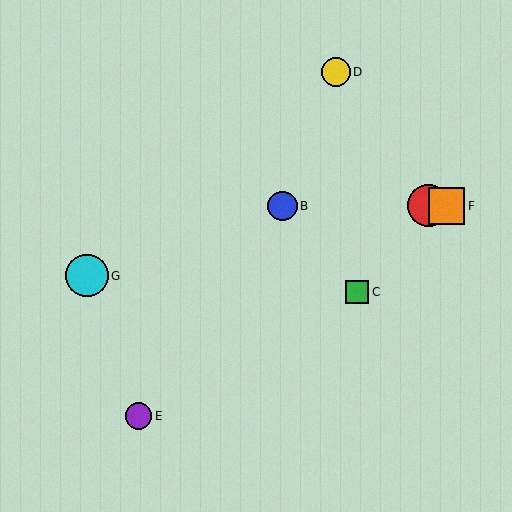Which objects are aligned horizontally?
Objects A, B, F are aligned horizontally.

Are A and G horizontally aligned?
No, A is at y≈206 and G is at y≈276.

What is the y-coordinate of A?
Object A is at y≈206.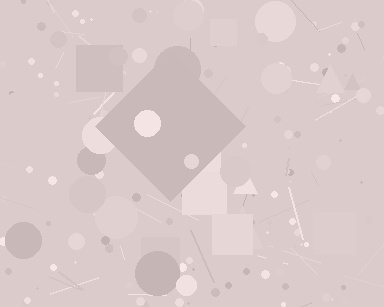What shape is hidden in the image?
A diamond is hidden in the image.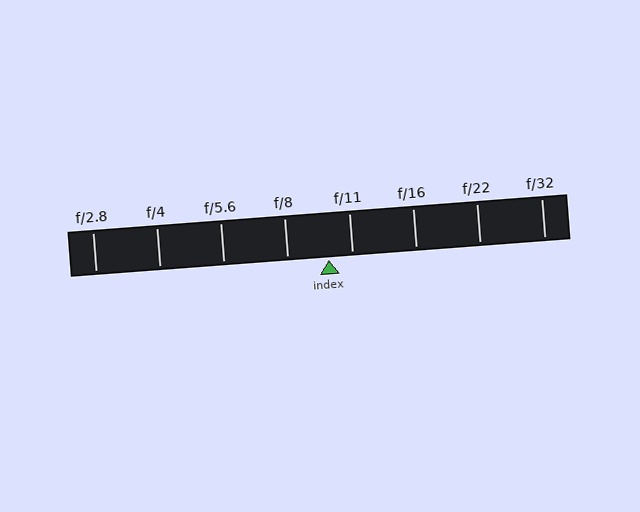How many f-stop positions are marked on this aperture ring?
There are 8 f-stop positions marked.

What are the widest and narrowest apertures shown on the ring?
The widest aperture shown is f/2.8 and the narrowest is f/32.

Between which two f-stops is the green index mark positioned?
The index mark is between f/8 and f/11.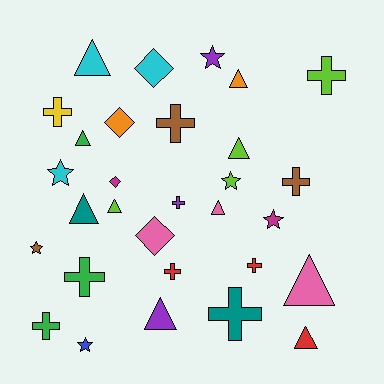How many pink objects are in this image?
There are 3 pink objects.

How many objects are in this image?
There are 30 objects.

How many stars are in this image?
There are 6 stars.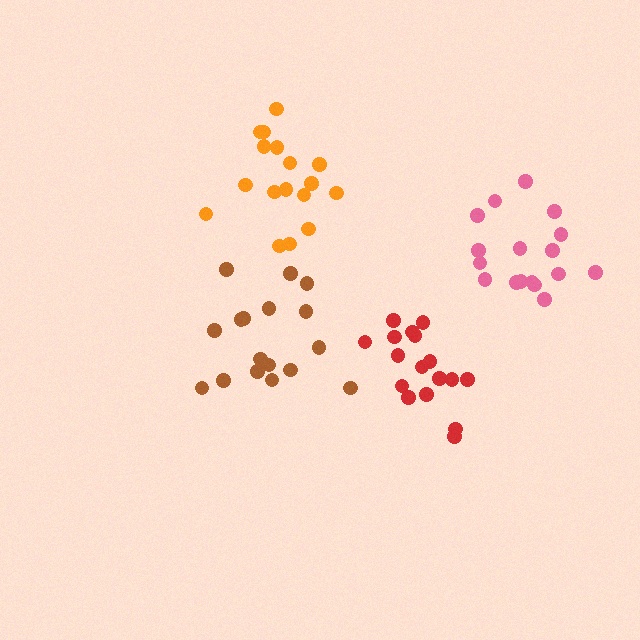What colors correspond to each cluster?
The clusters are colored: orange, brown, pink, red.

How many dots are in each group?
Group 1: 17 dots, Group 2: 17 dots, Group 3: 17 dots, Group 4: 17 dots (68 total).